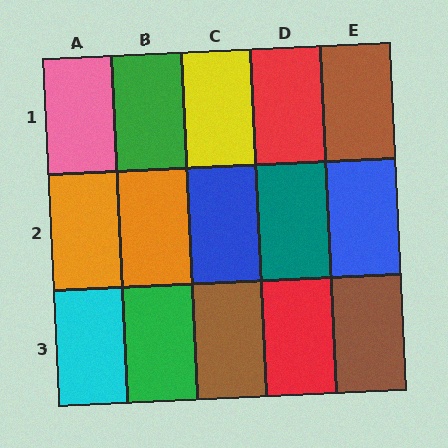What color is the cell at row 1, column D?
Red.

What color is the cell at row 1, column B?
Green.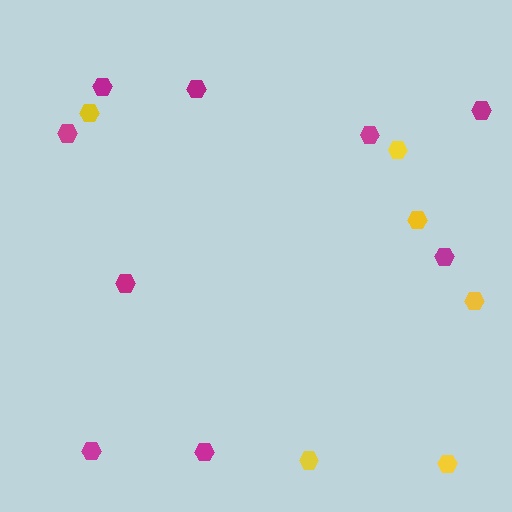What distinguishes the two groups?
There are 2 groups: one group of yellow hexagons (6) and one group of magenta hexagons (9).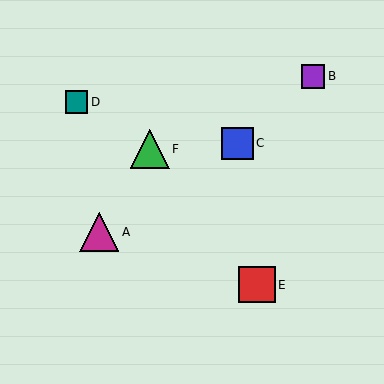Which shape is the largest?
The magenta triangle (labeled A) is the largest.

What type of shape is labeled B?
Shape B is a purple square.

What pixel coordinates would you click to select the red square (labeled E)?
Click at (257, 285) to select the red square E.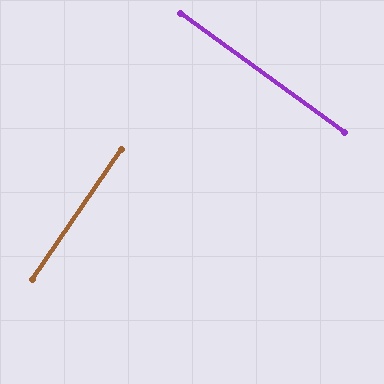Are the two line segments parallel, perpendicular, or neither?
Perpendicular — they meet at approximately 89°.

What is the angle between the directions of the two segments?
Approximately 89 degrees.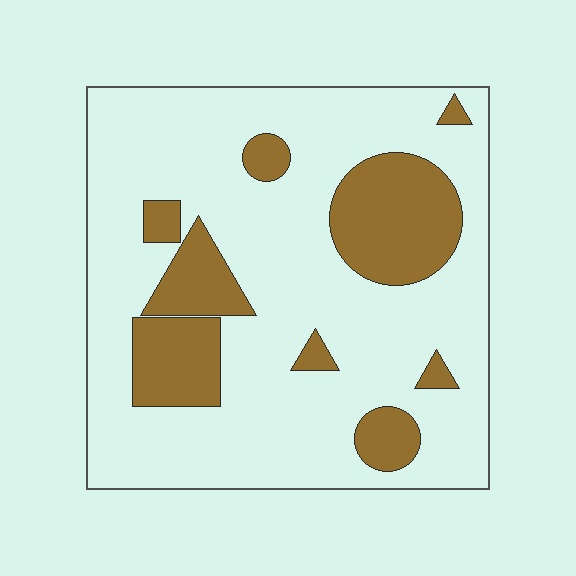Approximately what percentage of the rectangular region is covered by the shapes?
Approximately 25%.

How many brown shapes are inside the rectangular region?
9.